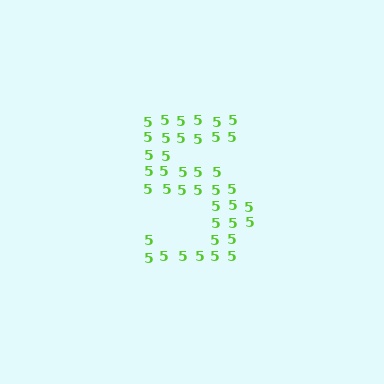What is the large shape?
The large shape is the digit 5.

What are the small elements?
The small elements are digit 5's.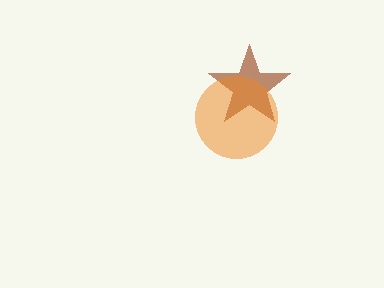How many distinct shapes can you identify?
There are 2 distinct shapes: a brown star, an orange circle.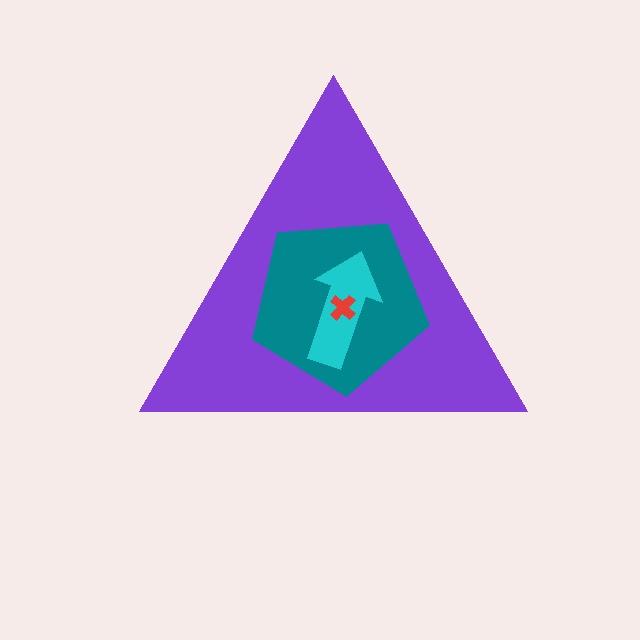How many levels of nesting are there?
4.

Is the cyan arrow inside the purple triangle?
Yes.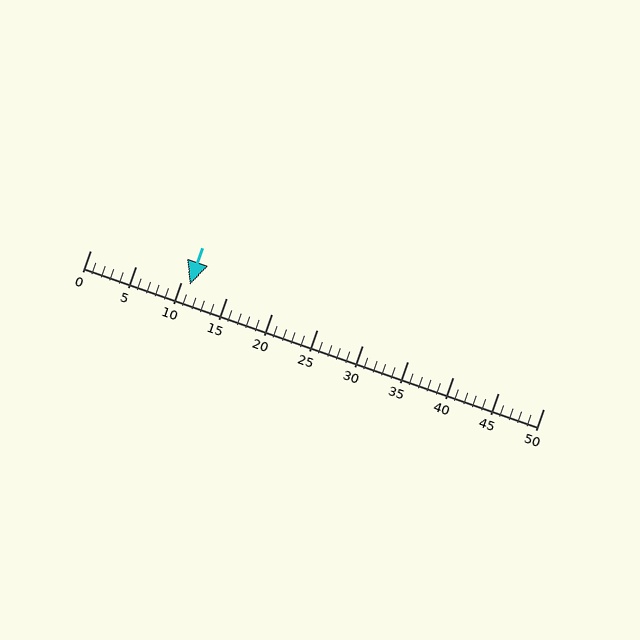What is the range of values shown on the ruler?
The ruler shows values from 0 to 50.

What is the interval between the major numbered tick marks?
The major tick marks are spaced 5 units apart.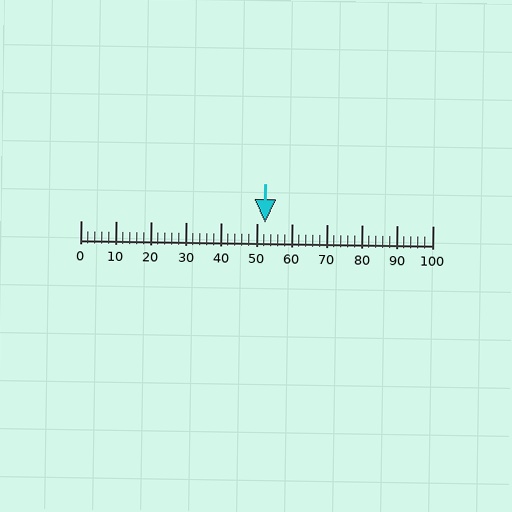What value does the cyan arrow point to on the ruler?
The cyan arrow points to approximately 52.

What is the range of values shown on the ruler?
The ruler shows values from 0 to 100.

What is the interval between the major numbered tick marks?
The major tick marks are spaced 10 units apart.